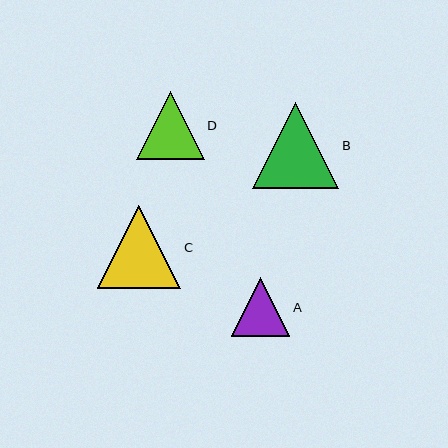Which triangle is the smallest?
Triangle A is the smallest with a size of approximately 58 pixels.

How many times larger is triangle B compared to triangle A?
Triangle B is approximately 1.5 times the size of triangle A.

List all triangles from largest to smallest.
From largest to smallest: B, C, D, A.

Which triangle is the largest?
Triangle B is the largest with a size of approximately 86 pixels.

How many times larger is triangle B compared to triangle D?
Triangle B is approximately 1.3 times the size of triangle D.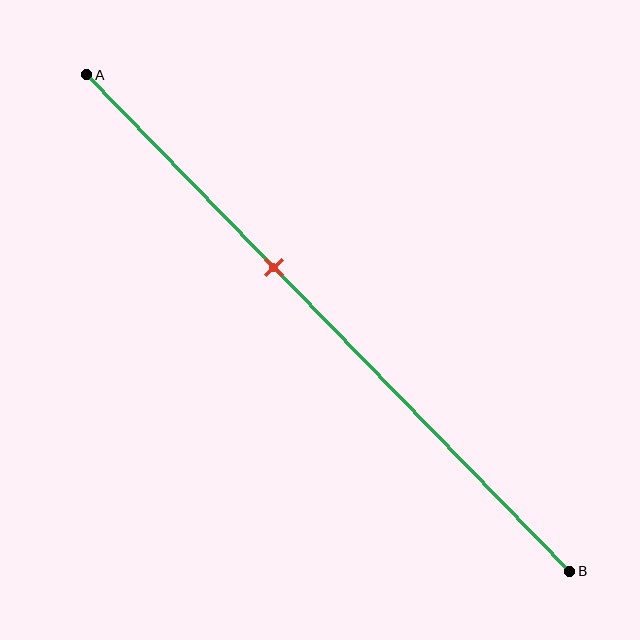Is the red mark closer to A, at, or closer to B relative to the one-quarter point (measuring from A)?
The red mark is closer to point B than the one-quarter point of segment AB.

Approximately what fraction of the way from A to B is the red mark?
The red mark is approximately 40% of the way from A to B.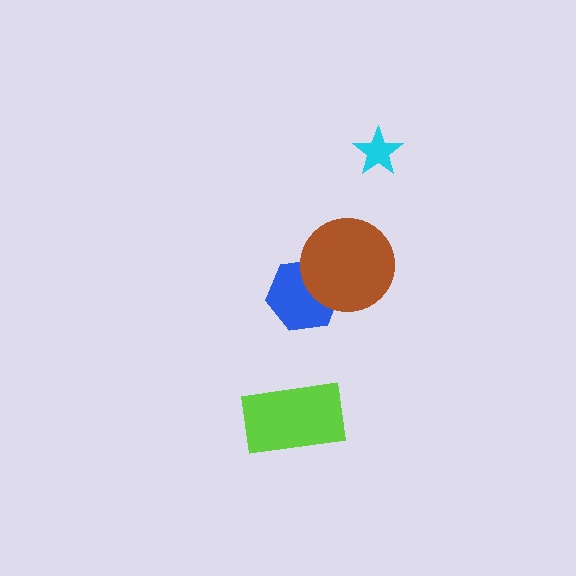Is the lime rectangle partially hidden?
No, no other shape covers it.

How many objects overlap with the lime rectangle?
0 objects overlap with the lime rectangle.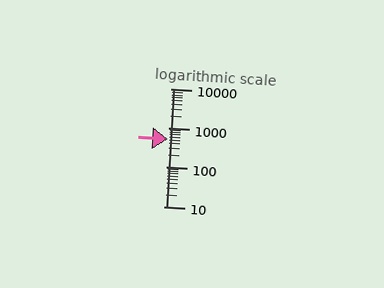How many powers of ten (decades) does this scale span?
The scale spans 3 decades, from 10 to 10000.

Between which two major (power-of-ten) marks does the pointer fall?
The pointer is between 100 and 1000.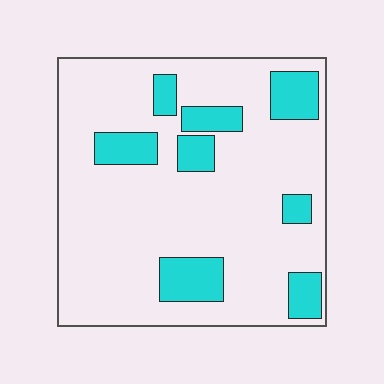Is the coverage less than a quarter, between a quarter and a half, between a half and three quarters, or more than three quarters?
Less than a quarter.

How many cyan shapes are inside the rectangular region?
8.